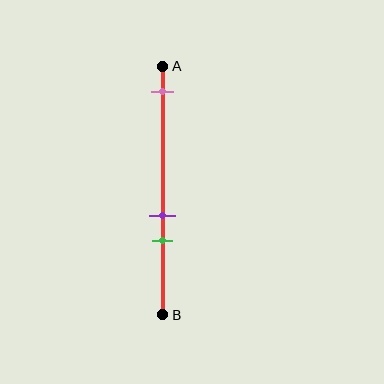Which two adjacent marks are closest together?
The purple and green marks are the closest adjacent pair.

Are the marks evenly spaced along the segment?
No, the marks are not evenly spaced.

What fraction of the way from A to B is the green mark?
The green mark is approximately 70% (0.7) of the way from A to B.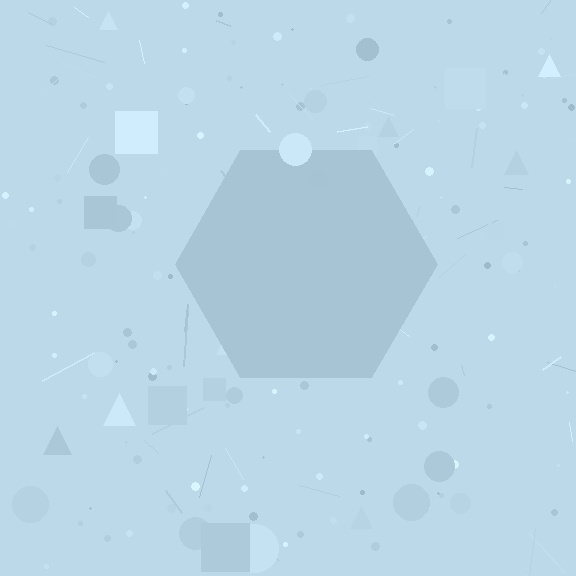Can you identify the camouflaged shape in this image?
The camouflaged shape is a hexagon.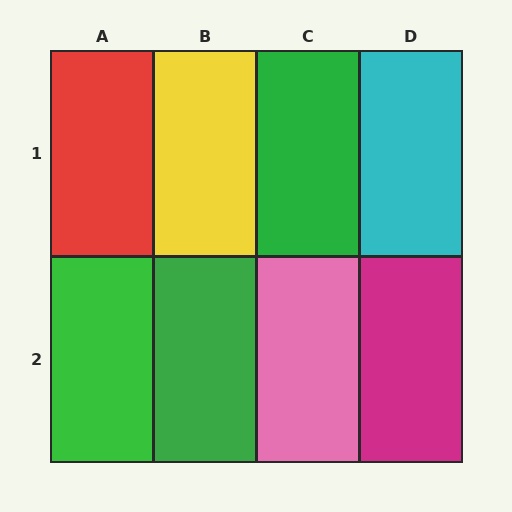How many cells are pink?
1 cell is pink.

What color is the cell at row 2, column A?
Green.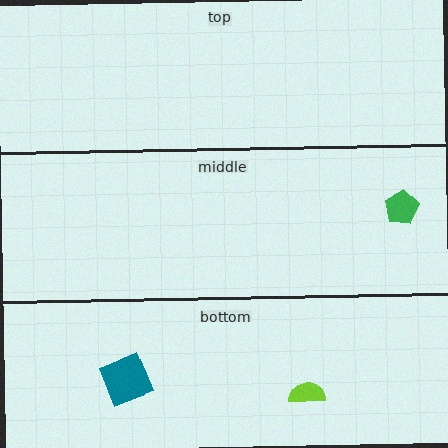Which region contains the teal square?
The bottom region.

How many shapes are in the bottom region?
2.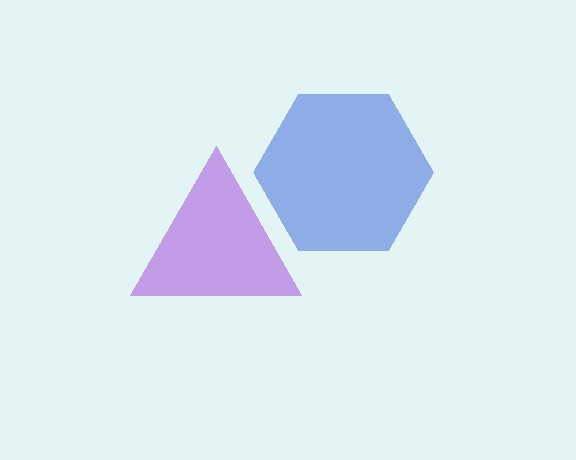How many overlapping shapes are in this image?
There are 2 overlapping shapes in the image.